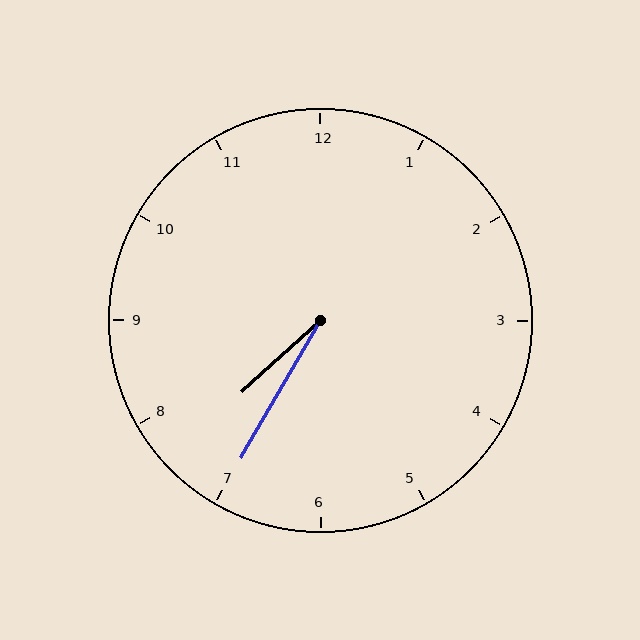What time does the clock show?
7:35.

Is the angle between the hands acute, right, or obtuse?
It is acute.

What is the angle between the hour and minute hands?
Approximately 18 degrees.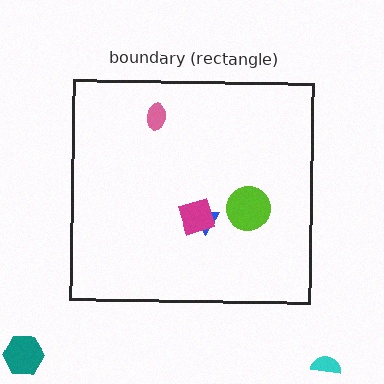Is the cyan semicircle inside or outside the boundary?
Outside.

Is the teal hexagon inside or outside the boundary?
Outside.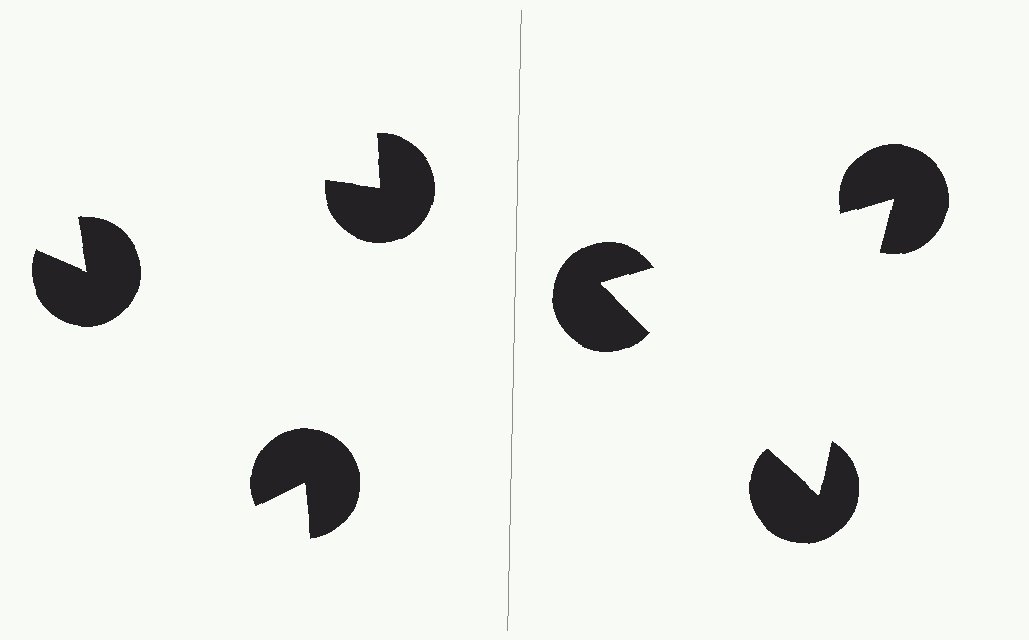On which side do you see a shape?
An illusory triangle appears on the right side. On the left side the wedge cuts are rotated, so no coherent shape forms.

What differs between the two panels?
The pac-man discs are positioned identically on both sides; only the wedge orientations differ. On the right they align to a triangle; on the left they are misaligned.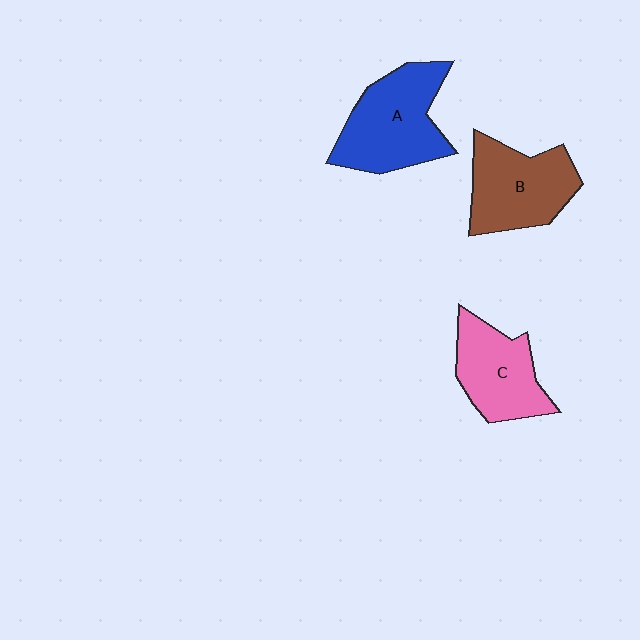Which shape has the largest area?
Shape A (blue).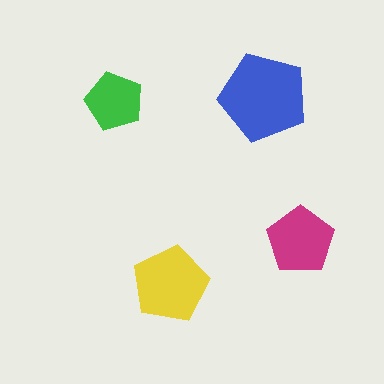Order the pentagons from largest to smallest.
the blue one, the yellow one, the magenta one, the green one.